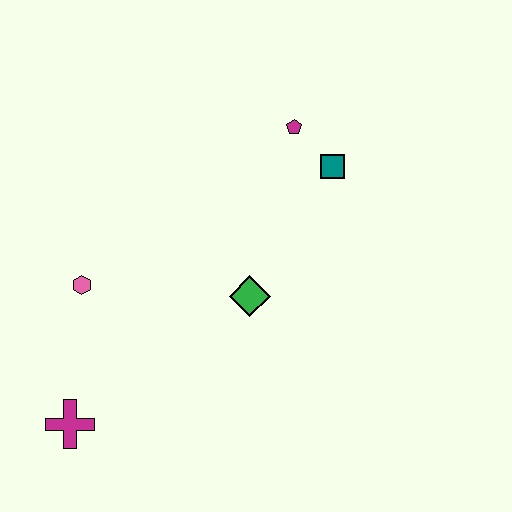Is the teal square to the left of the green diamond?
No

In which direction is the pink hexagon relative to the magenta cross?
The pink hexagon is above the magenta cross.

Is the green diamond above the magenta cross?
Yes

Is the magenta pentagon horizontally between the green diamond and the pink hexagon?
No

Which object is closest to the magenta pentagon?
The teal square is closest to the magenta pentagon.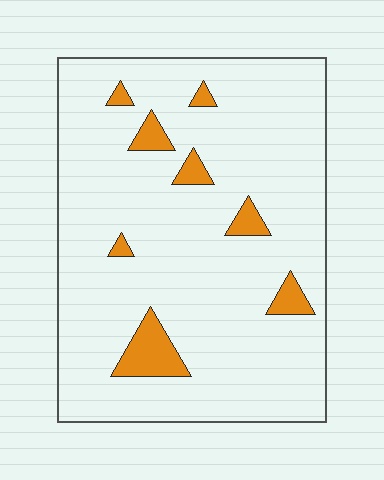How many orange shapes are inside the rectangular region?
8.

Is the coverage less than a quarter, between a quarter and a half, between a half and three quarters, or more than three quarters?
Less than a quarter.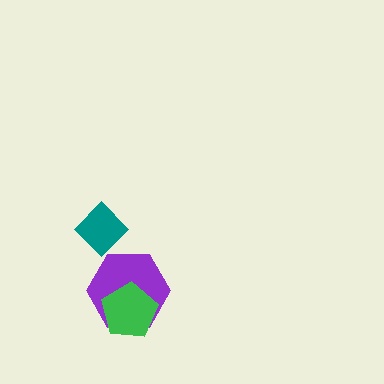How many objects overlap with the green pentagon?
1 object overlaps with the green pentagon.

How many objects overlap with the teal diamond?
0 objects overlap with the teal diamond.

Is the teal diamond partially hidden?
No, no other shape covers it.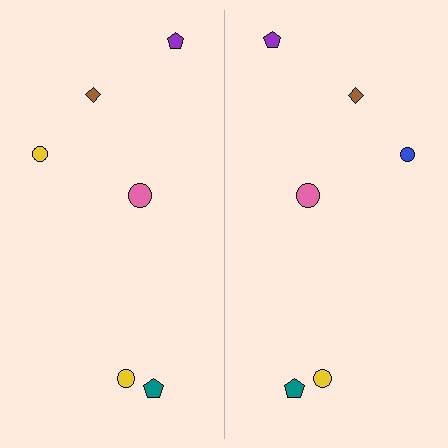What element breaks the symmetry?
The blue circle on the right side breaks the symmetry — its mirror counterpart is yellow.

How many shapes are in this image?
There are 12 shapes in this image.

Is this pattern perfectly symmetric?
No, the pattern is not perfectly symmetric. The blue circle on the right side breaks the symmetry — its mirror counterpart is yellow.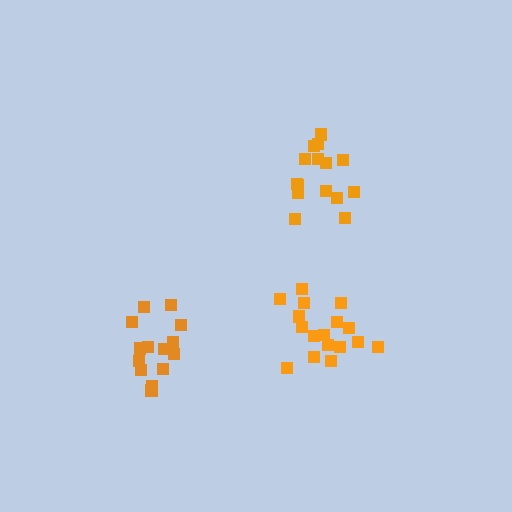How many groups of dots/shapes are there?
There are 3 groups.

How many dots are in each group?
Group 1: 14 dots, Group 2: 17 dots, Group 3: 15 dots (46 total).